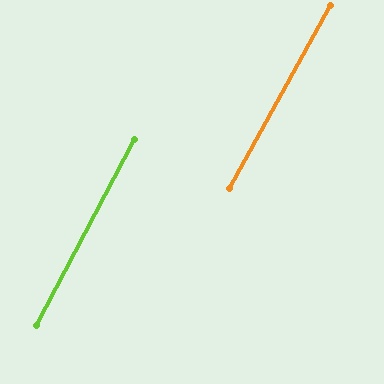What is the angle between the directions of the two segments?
Approximately 1 degree.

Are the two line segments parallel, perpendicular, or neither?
Parallel — their directions differ by only 1.2°.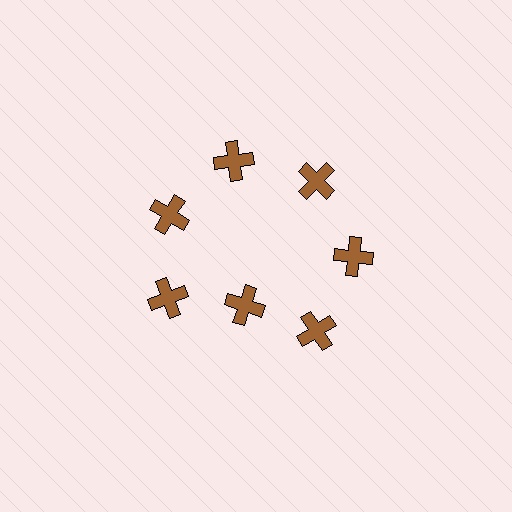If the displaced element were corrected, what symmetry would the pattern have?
It would have 7-fold rotational symmetry — the pattern would map onto itself every 51 degrees.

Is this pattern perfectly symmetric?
No. The 7 brown crosses are arranged in a ring, but one element near the 6 o'clock position is pulled inward toward the center, breaking the 7-fold rotational symmetry.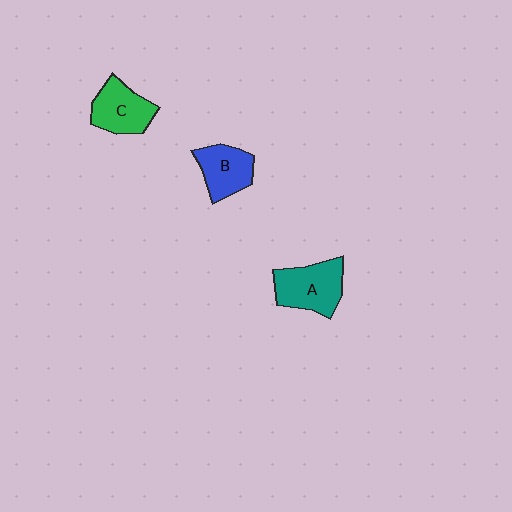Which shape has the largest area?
Shape A (teal).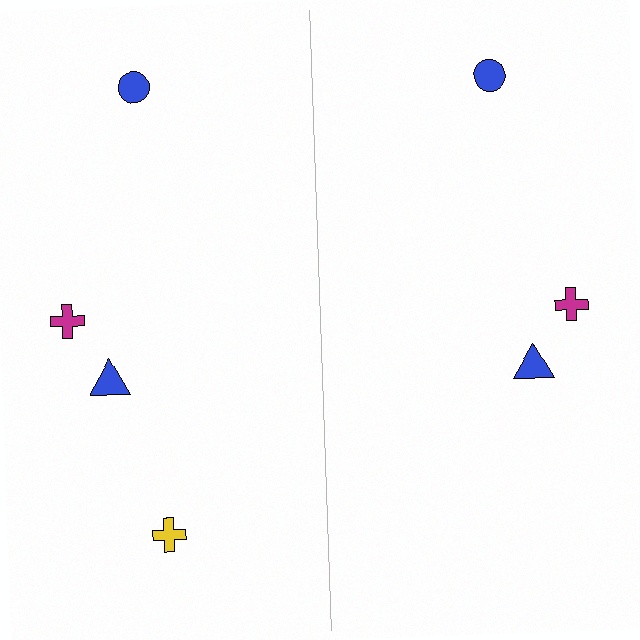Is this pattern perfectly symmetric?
No, the pattern is not perfectly symmetric. A yellow cross is missing from the right side.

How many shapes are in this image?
There are 7 shapes in this image.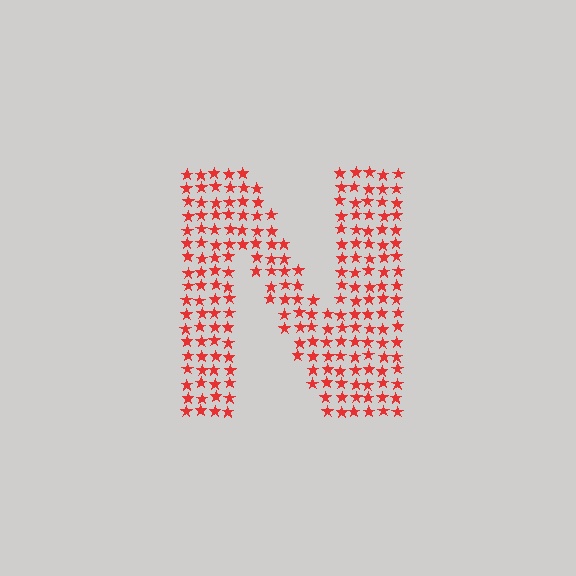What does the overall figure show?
The overall figure shows the letter N.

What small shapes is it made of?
It is made of small stars.